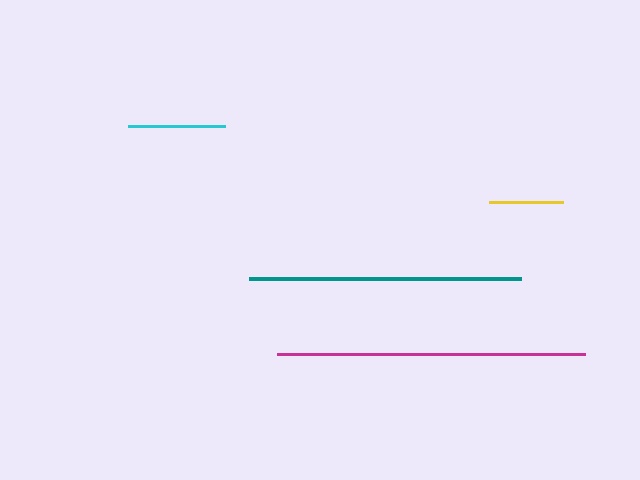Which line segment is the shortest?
The yellow line is the shortest at approximately 74 pixels.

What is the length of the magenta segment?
The magenta segment is approximately 308 pixels long.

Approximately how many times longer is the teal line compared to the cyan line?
The teal line is approximately 2.8 times the length of the cyan line.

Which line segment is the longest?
The magenta line is the longest at approximately 308 pixels.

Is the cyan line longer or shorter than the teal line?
The teal line is longer than the cyan line.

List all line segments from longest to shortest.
From longest to shortest: magenta, teal, cyan, yellow.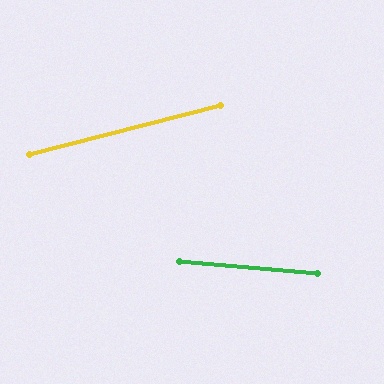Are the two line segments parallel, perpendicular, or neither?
Neither parallel nor perpendicular — they differ by about 19°.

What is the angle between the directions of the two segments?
Approximately 19 degrees.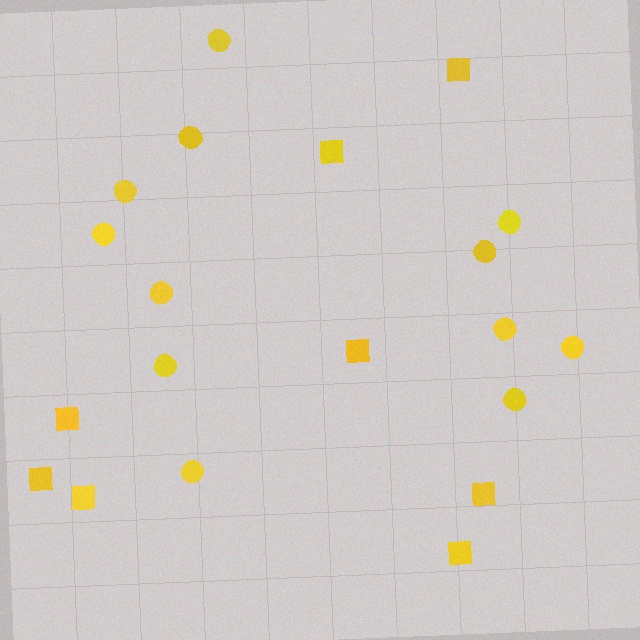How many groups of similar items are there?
There are 2 groups: one group of circles (12) and one group of squares (8).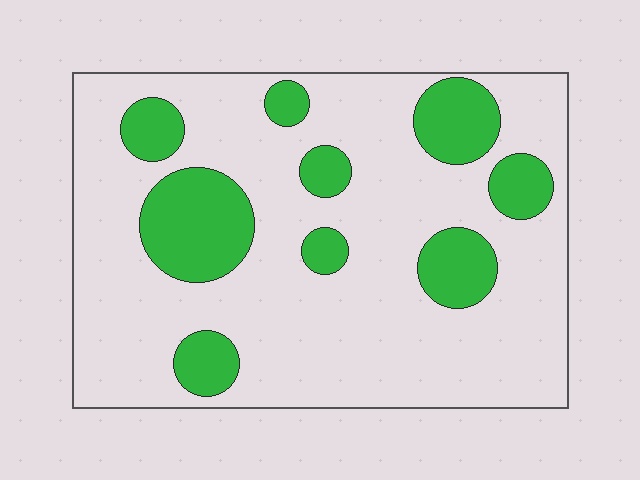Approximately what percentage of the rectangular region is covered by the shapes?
Approximately 25%.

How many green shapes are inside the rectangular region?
9.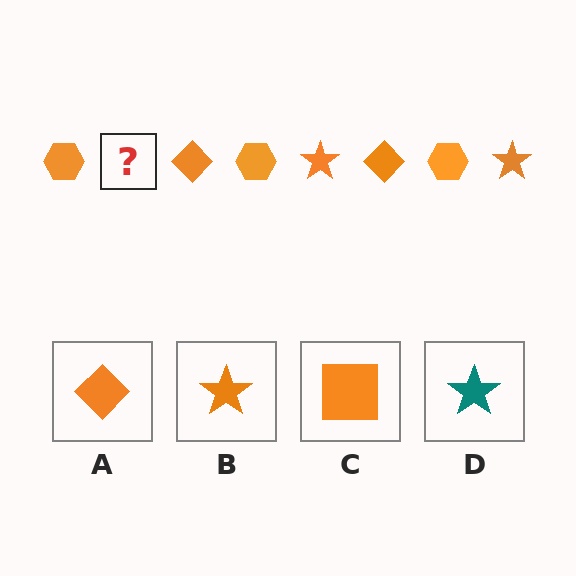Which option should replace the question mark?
Option B.